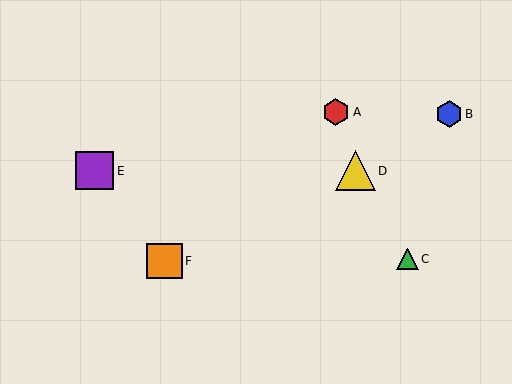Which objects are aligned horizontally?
Objects D, E are aligned horizontally.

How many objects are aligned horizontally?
2 objects (D, E) are aligned horizontally.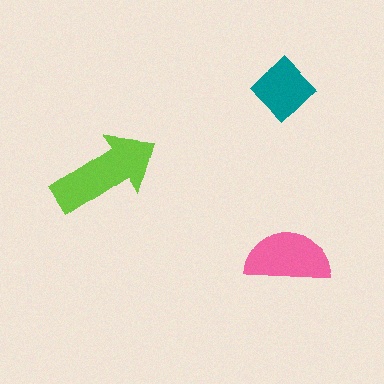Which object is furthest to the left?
The lime arrow is leftmost.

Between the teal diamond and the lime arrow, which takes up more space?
The lime arrow.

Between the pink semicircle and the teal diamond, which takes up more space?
The pink semicircle.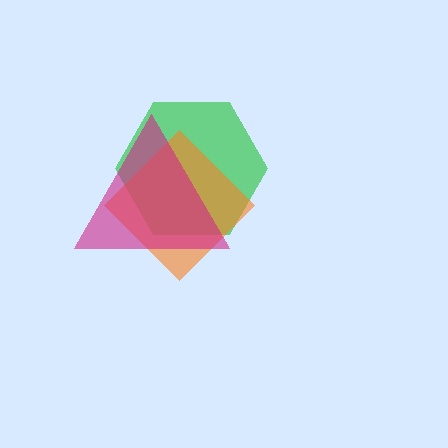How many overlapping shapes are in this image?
There are 3 overlapping shapes in the image.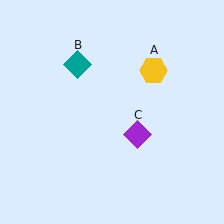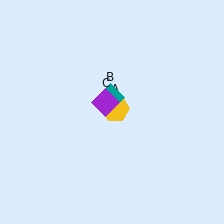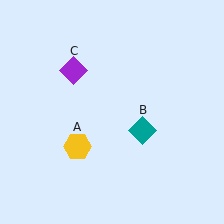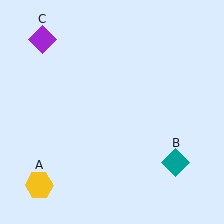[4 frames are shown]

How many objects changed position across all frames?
3 objects changed position: yellow hexagon (object A), teal diamond (object B), purple diamond (object C).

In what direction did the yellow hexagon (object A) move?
The yellow hexagon (object A) moved down and to the left.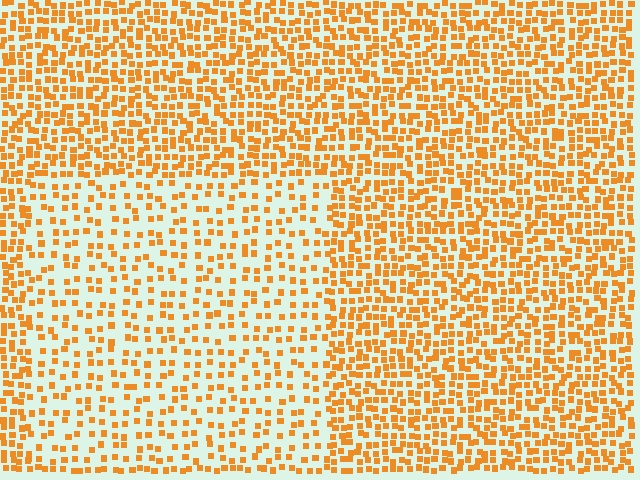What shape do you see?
I see a rectangle.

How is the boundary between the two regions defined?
The boundary is defined by a change in element density (approximately 2.0x ratio). All elements are the same color, size, and shape.